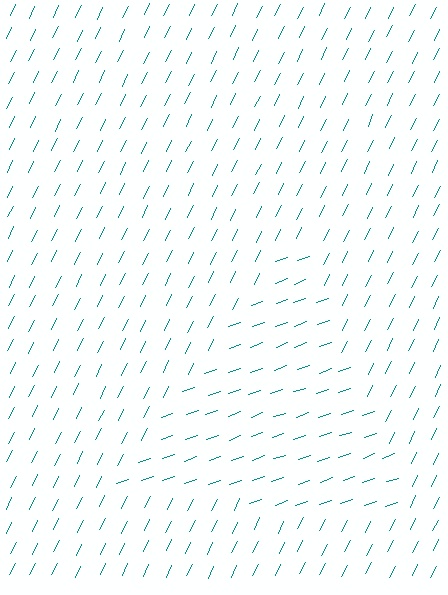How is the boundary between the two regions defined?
The boundary is defined purely by a change in line orientation (approximately 45 degrees difference). All lines are the same color and thickness.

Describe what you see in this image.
The image is filled with small teal line segments. A triangle region in the image has lines oriented differently from the surrounding lines, creating a visible texture boundary.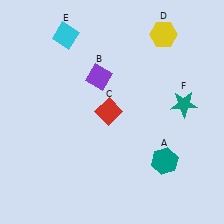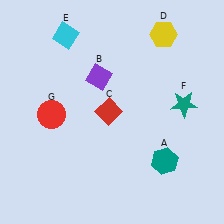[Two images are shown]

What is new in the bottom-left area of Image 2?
A red circle (G) was added in the bottom-left area of Image 2.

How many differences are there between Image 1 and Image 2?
There is 1 difference between the two images.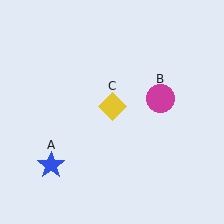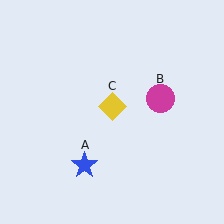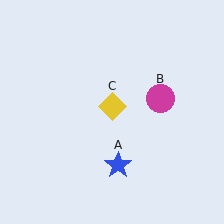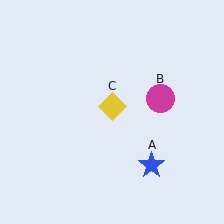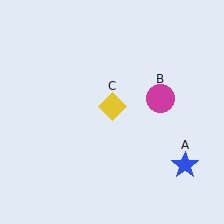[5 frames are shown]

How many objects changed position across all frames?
1 object changed position: blue star (object A).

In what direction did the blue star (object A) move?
The blue star (object A) moved right.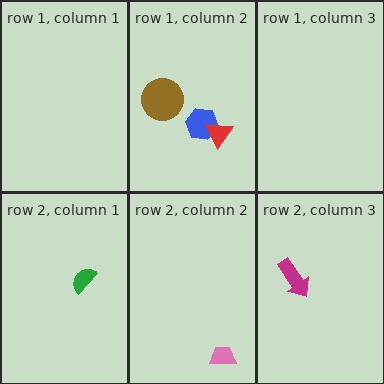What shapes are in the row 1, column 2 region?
The brown circle, the blue hexagon, the red triangle.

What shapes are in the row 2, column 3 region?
The magenta arrow.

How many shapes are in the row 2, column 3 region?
1.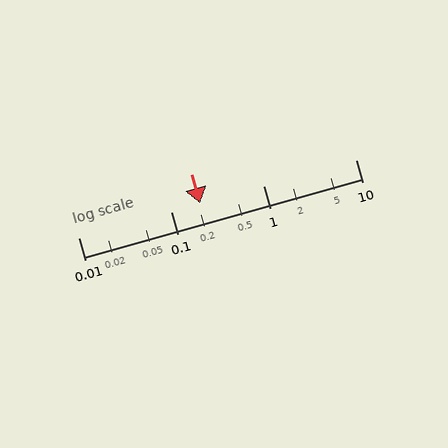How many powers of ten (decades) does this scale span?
The scale spans 3 decades, from 0.01 to 10.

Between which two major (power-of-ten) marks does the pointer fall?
The pointer is between 0.1 and 1.